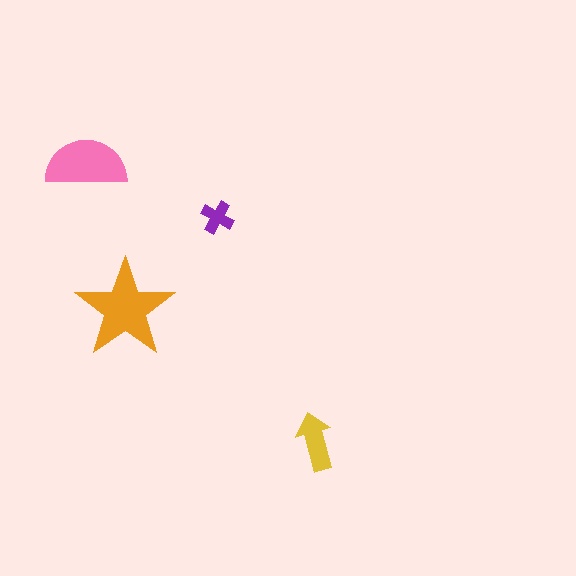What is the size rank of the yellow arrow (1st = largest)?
3rd.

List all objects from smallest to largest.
The purple cross, the yellow arrow, the pink semicircle, the orange star.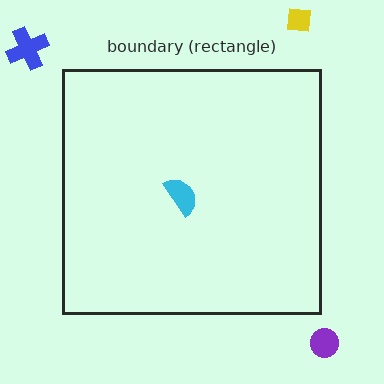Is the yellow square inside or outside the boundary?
Outside.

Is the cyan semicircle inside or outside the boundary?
Inside.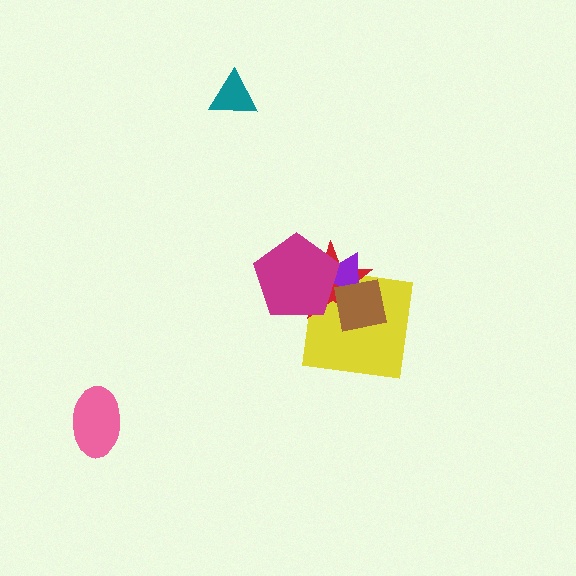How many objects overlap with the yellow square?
4 objects overlap with the yellow square.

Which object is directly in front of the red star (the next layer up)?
The purple triangle is directly in front of the red star.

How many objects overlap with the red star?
4 objects overlap with the red star.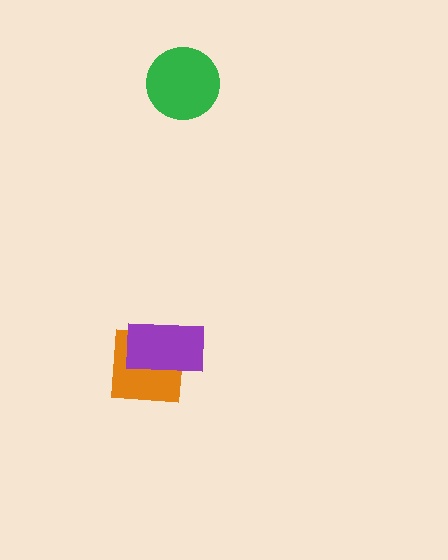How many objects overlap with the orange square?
1 object overlaps with the orange square.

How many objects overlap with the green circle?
0 objects overlap with the green circle.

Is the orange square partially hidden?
Yes, it is partially covered by another shape.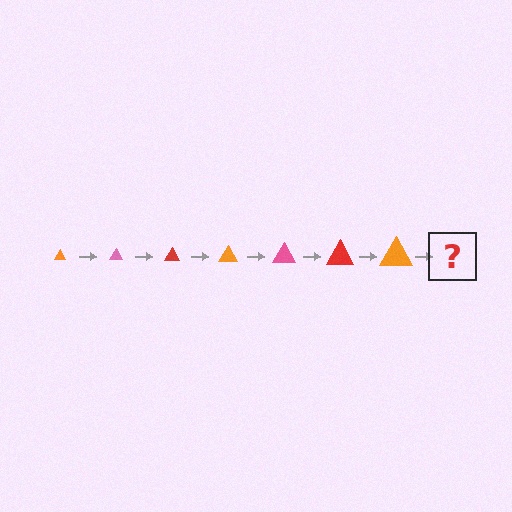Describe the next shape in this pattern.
It should be a pink triangle, larger than the previous one.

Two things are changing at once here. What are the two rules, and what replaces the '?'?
The two rules are that the triangle grows larger each step and the color cycles through orange, pink, and red. The '?' should be a pink triangle, larger than the previous one.